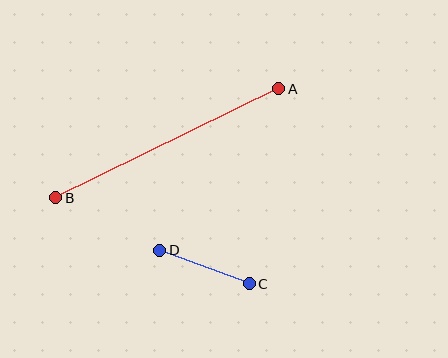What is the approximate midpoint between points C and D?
The midpoint is at approximately (205, 267) pixels.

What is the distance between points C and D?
The distance is approximately 95 pixels.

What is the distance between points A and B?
The distance is approximately 248 pixels.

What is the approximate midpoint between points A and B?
The midpoint is at approximately (167, 143) pixels.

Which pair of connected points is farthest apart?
Points A and B are farthest apart.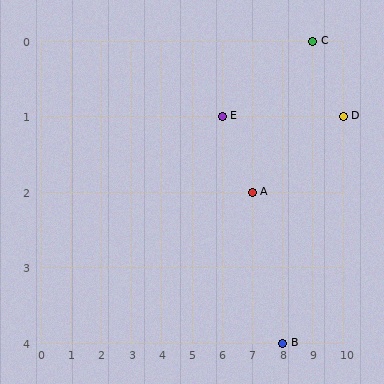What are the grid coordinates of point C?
Point C is at grid coordinates (9, 0).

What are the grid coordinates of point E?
Point E is at grid coordinates (6, 1).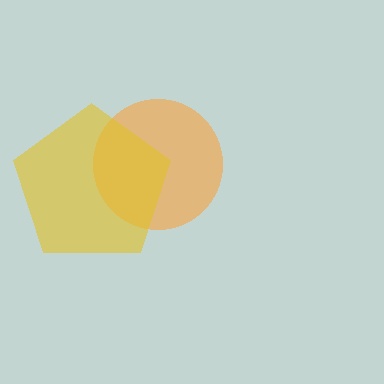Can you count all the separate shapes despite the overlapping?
Yes, there are 2 separate shapes.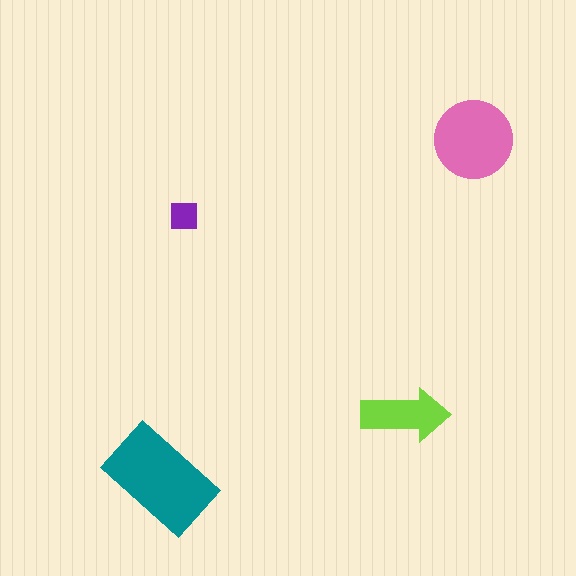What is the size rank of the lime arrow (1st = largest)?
3rd.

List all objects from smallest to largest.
The purple square, the lime arrow, the pink circle, the teal rectangle.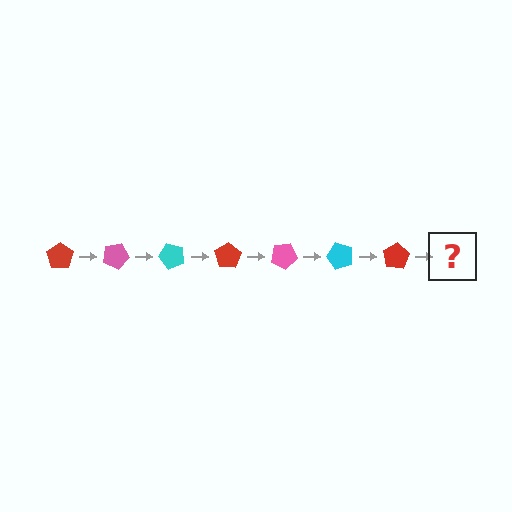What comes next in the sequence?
The next element should be a pink pentagon, rotated 175 degrees from the start.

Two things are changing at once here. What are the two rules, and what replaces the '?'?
The two rules are that it rotates 25 degrees each step and the color cycles through red, pink, and cyan. The '?' should be a pink pentagon, rotated 175 degrees from the start.